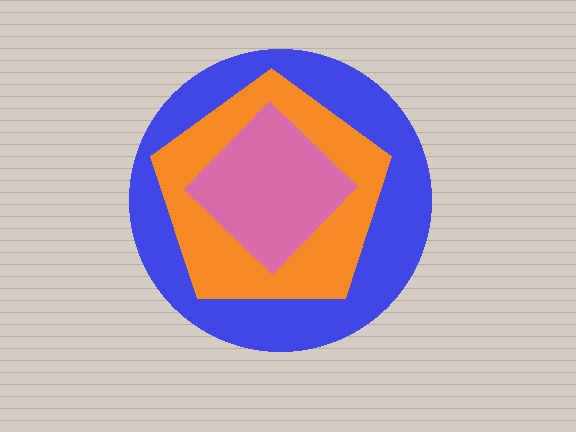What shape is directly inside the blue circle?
The orange pentagon.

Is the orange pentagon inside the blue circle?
Yes.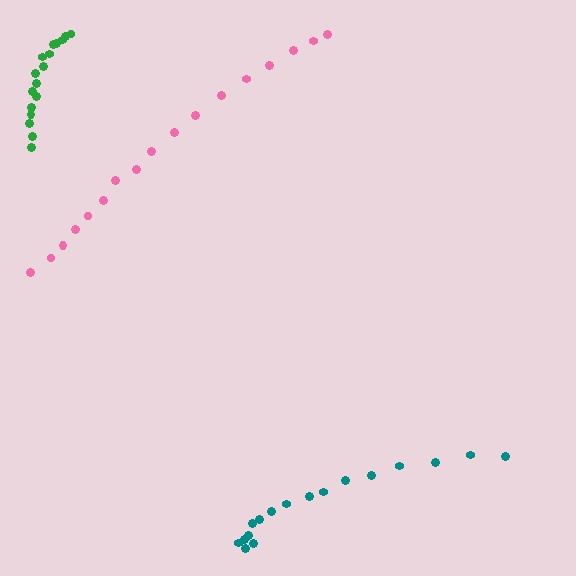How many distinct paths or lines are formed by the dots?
There are 3 distinct paths.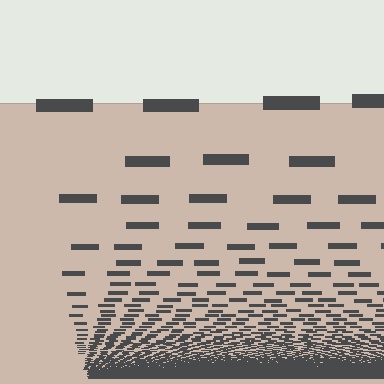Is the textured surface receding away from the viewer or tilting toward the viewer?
The surface appears to tilt toward the viewer. Texture elements get larger and sparser toward the top.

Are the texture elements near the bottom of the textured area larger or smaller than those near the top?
Smaller. The gradient is inverted — elements near the bottom are smaller and denser.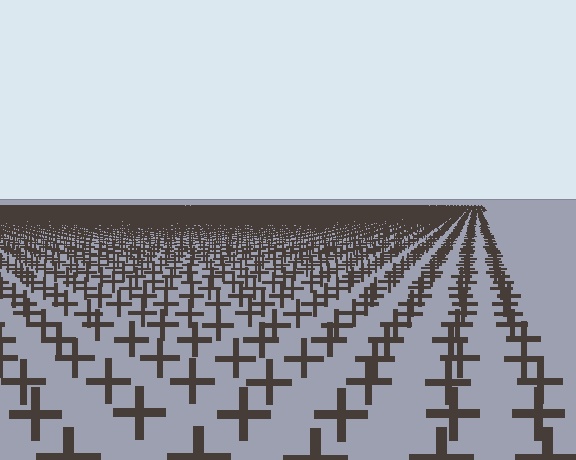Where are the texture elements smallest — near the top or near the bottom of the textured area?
Near the top.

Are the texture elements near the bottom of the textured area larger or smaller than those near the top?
Larger. Near the bottom, elements are closer to the viewer and appear at a bigger on-screen size.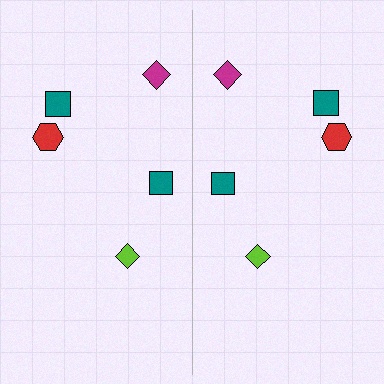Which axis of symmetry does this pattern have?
The pattern has a vertical axis of symmetry running through the center of the image.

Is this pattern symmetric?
Yes, this pattern has bilateral (reflection) symmetry.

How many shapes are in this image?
There are 10 shapes in this image.